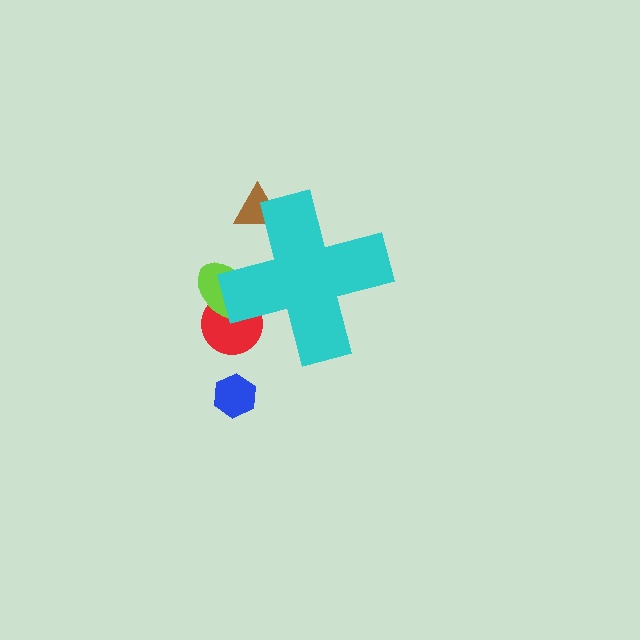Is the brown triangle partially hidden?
Yes, the brown triangle is partially hidden behind the cyan cross.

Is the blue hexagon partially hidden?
No, the blue hexagon is fully visible.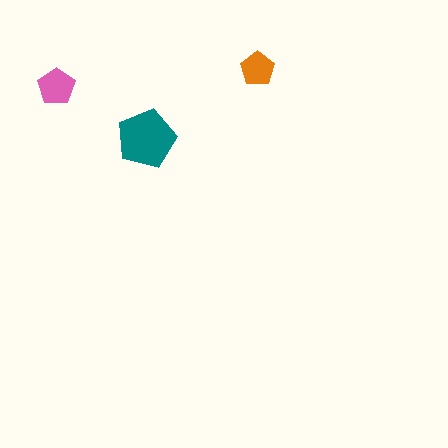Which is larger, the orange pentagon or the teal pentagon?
The teal one.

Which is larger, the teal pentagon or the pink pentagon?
The teal one.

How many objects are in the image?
There are 3 objects in the image.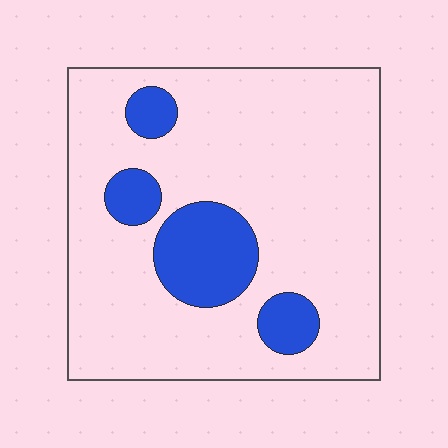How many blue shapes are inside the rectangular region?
4.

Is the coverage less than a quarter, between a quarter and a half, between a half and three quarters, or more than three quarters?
Less than a quarter.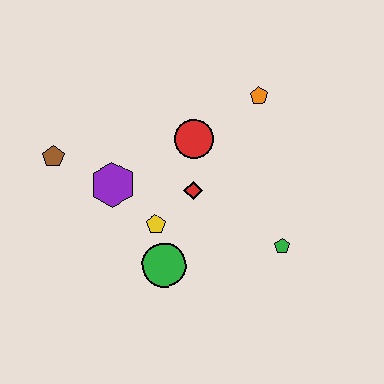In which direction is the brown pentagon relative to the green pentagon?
The brown pentagon is to the left of the green pentagon.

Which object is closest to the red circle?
The red diamond is closest to the red circle.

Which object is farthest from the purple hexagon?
The green pentagon is farthest from the purple hexagon.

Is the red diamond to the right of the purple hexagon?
Yes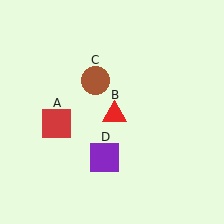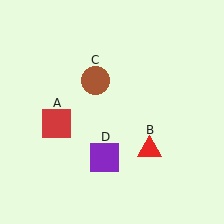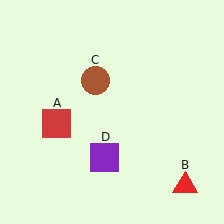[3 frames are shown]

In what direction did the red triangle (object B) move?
The red triangle (object B) moved down and to the right.